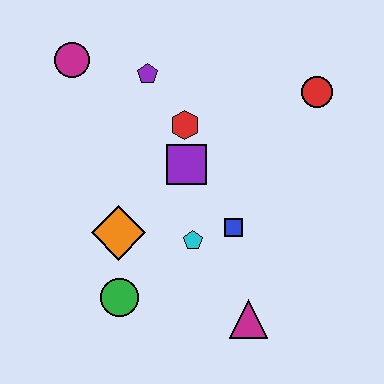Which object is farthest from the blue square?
The magenta circle is farthest from the blue square.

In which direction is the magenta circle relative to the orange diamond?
The magenta circle is above the orange diamond.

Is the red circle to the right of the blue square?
Yes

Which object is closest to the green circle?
The orange diamond is closest to the green circle.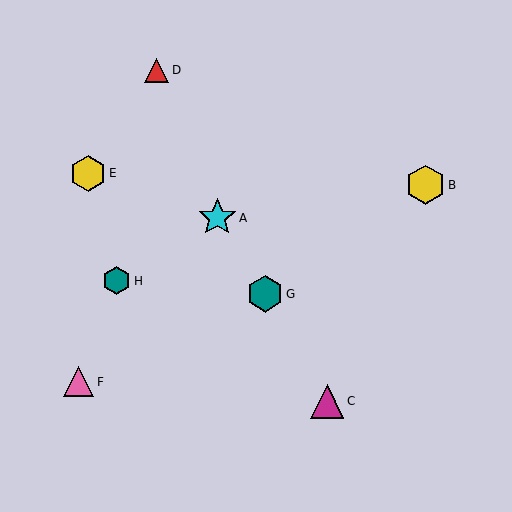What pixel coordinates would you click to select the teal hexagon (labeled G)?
Click at (265, 294) to select the teal hexagon G.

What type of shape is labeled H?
Shape H is a teal hexagon.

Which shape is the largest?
The yellow hexagon (labeled B) is the largest.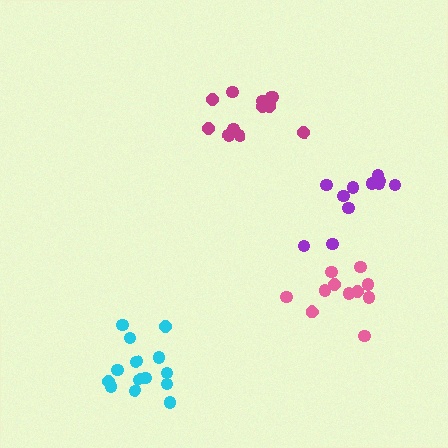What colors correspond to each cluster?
The clusters are colored: purple, pink, cyan, magenta.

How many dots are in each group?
Group 1: 11 dots, Group 2: 11 dots, Group 3: 14 dots, Group 4: 13 dots (49 total).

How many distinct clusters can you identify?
There are 4 distinct clusters.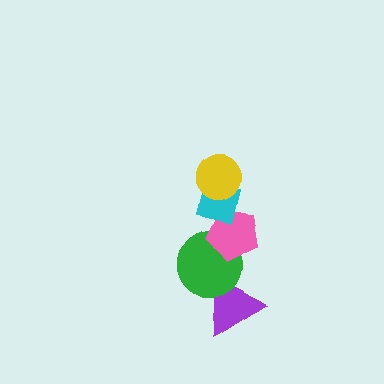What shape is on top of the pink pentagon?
The cyan square is on top of the pink pentagon.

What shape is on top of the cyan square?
The yellow circle is on top of the cyan square.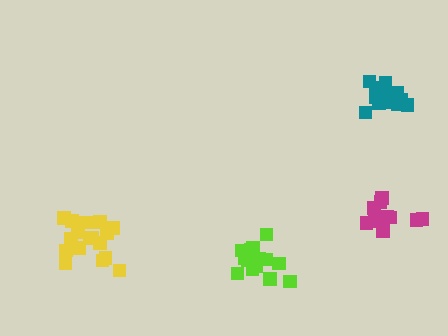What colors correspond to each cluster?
The clusters are colored: lime, magenta, teal, yellow.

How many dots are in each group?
Group 1: 14 dots, Group 2: 13 dots, Group 3: 13 dots, Group 4: 18 dots (58 total).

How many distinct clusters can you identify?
There are 4 distinct clusters.